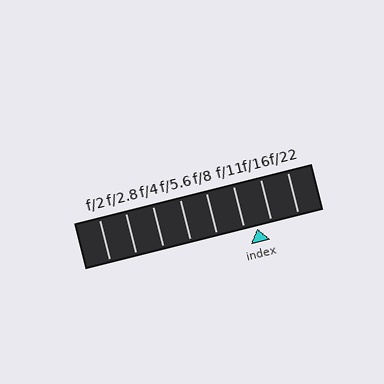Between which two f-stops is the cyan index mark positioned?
The index mark is between f/11 and f/16.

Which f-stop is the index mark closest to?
The index mark is closest to f/11.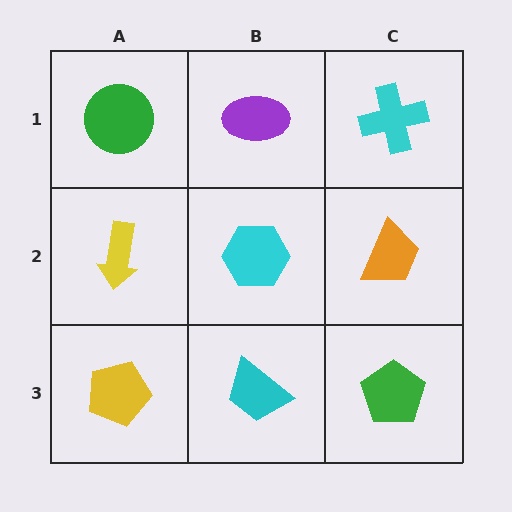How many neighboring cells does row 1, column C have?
2.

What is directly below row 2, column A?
A yellow pentagon.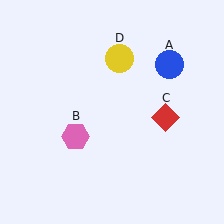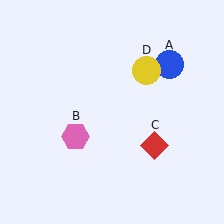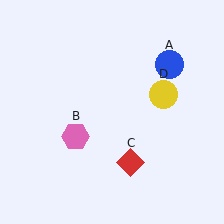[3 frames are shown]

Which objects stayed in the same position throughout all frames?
Blue circle (object A) and pink hexagon (object B) remained stationary.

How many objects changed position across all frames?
2 objects changed position: red diamond (object C), yellow circle (object D).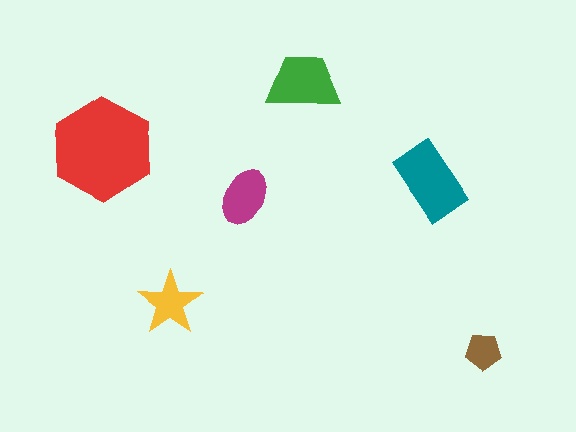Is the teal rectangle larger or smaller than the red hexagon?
Smaller.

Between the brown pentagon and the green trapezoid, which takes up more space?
The green trapezoid.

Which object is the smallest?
The brown pentagon.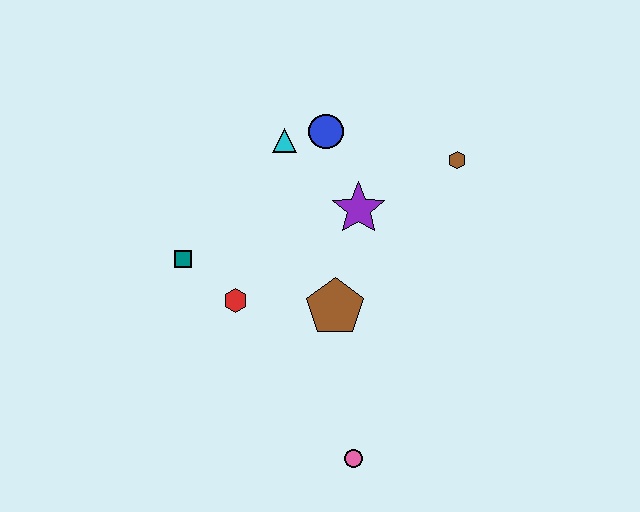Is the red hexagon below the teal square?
Yes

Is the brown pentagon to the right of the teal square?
Yes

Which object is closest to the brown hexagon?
The purple star is closest to the brown hexagon.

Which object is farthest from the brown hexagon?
The pink circle is farthest from the brown hexagon.